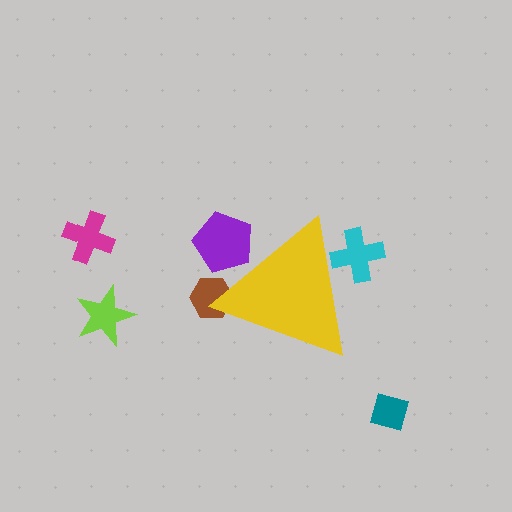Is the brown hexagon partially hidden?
Yes, the brown hexagon is partially hidden behind the yellow triangle.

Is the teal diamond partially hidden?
No, the teal diamond is fully visible.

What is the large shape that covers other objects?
A yellow triangle.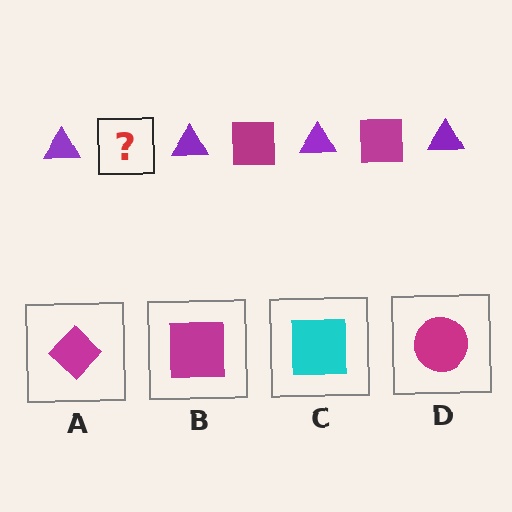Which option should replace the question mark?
Option B.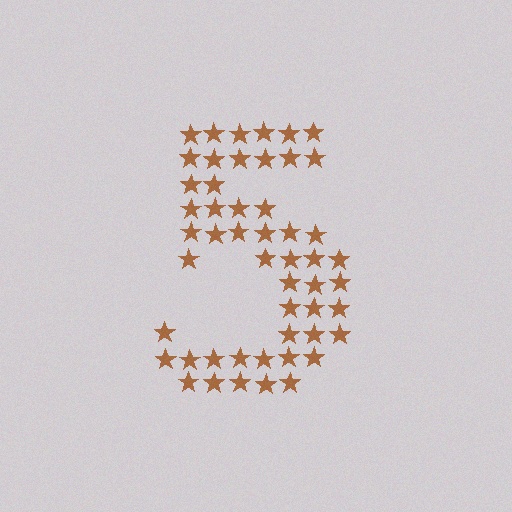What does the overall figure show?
The overall figure shows the digit 5.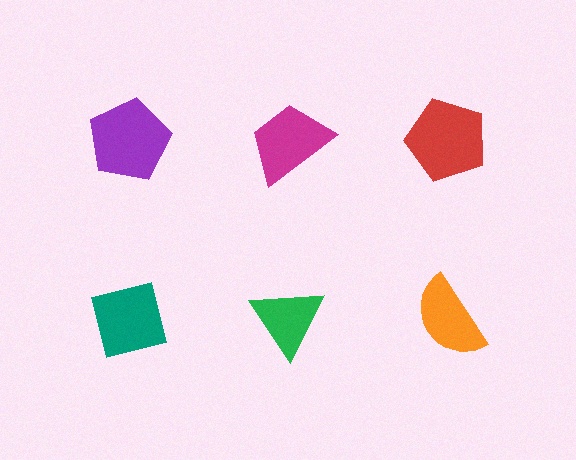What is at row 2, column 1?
A teal square.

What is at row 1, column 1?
A purple pentagon.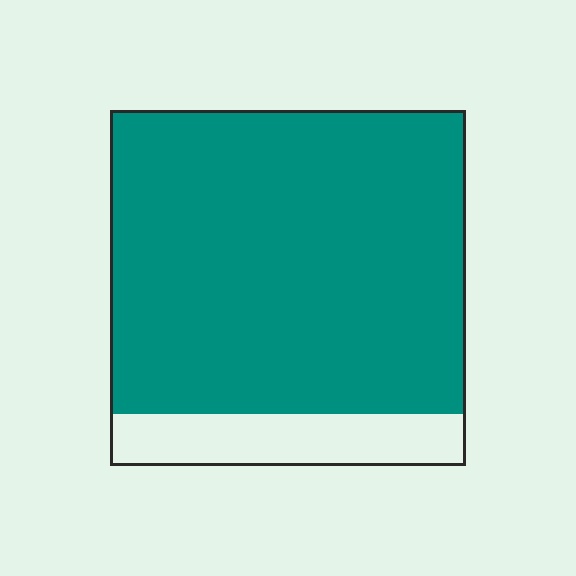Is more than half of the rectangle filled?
Yes.